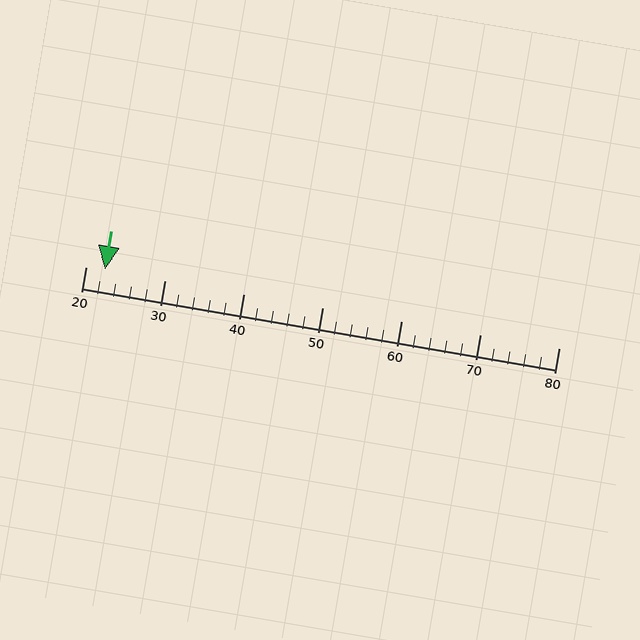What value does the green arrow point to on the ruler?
The green arrow points to approximately 22.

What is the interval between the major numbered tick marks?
The major tick marks are spaced 10 units apart.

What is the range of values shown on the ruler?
The ruler shows values from 20 to 80.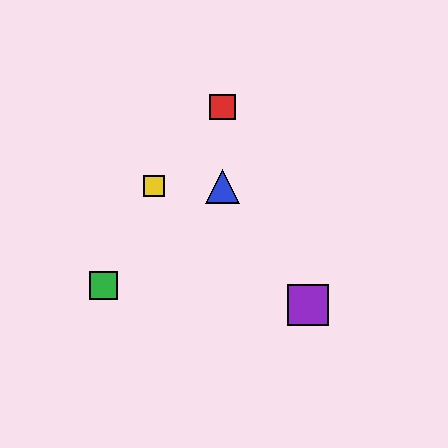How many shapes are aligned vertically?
2 shapes (the red square, the blue triangle) are aligned vertically.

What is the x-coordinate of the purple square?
The purple square is at x≈308.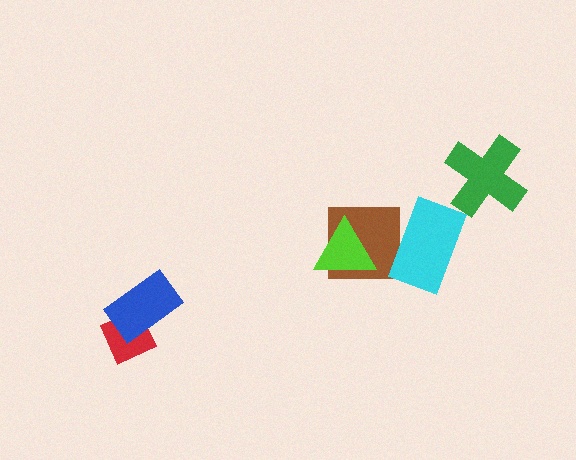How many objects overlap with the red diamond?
1 object overlaps with the red diamond.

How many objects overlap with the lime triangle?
1 object overlaps with the lime triangle.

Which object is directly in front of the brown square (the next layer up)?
The lime triangle is directly in front of the brown square.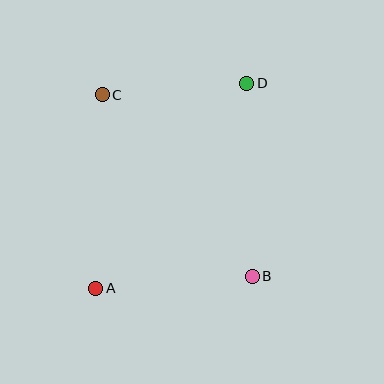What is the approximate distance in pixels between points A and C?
The distance between A and C is approximately 193 pixels.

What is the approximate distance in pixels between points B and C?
The distance between B and C is approximately 235 pixels.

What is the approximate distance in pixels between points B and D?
The distance between B and D is approximately 193 pixels.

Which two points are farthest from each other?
Points A and D are farthest from each other.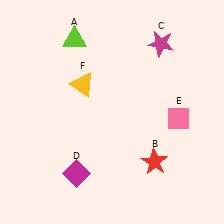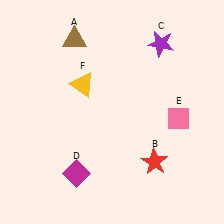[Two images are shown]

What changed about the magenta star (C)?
In Image 1, C is magenta. In Image 2, it changed to purple.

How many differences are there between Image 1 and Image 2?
There are 2 differences between the two images.